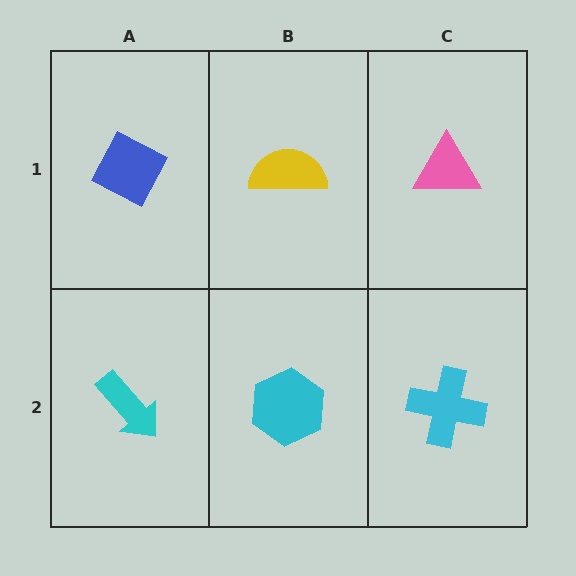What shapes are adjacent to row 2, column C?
A pink triangle (row 1, column C), a cyan hexagon (row 2, column B).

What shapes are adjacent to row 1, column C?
A cyan cross (row 2, column C), a yellow semicircle (row 1, column B).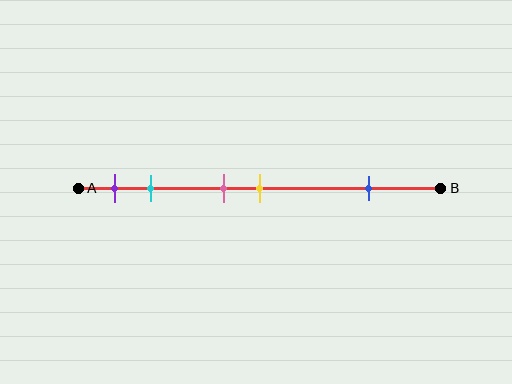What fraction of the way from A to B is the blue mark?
The blue mark is approximately 80% (0.8) of the way from A to B.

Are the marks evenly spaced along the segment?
No, the marks are not evenly spaced.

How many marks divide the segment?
There are 5 marks dividing the segment.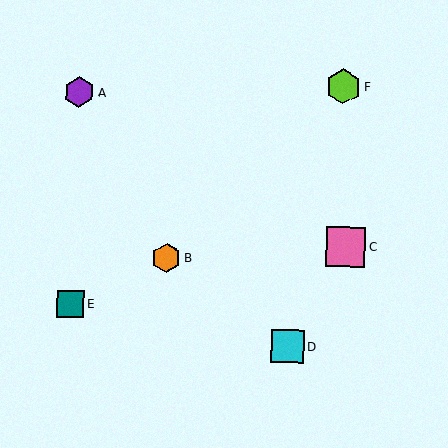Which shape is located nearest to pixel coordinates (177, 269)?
The orange hexagon (labeled B) at (166, 258) is nearest to that location.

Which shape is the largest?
The pink square (labeled C) is the largest.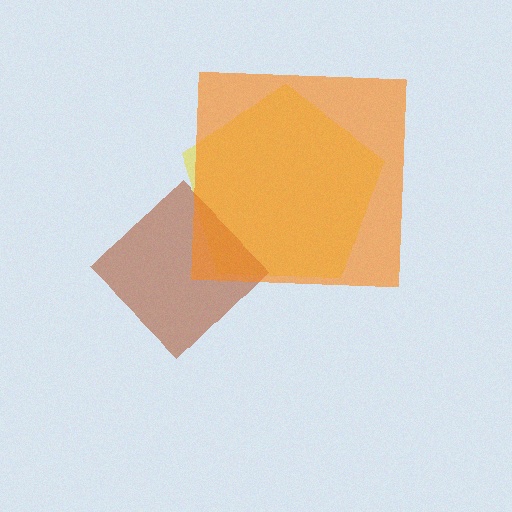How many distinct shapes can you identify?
There are 3 distinct shapes: a yellow pentagon, a brown diamond, an orange square.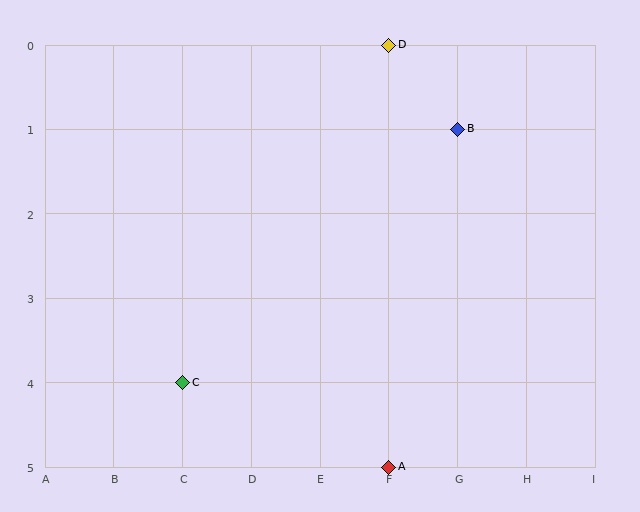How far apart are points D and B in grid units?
Points D and B are 1 column and 1 row apart (about 1.4 grid units diagonally).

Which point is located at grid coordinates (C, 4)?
Point C is at (C, 4).